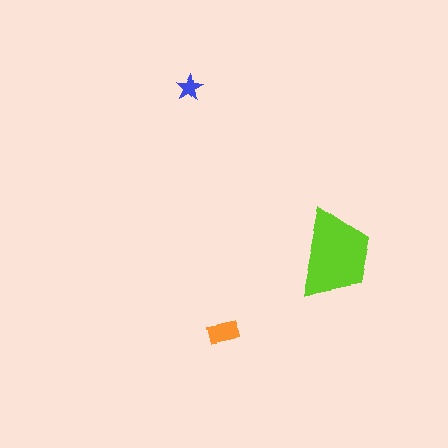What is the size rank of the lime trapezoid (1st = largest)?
1st.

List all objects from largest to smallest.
The lime trapezoid, the orange rectangle, the blue star.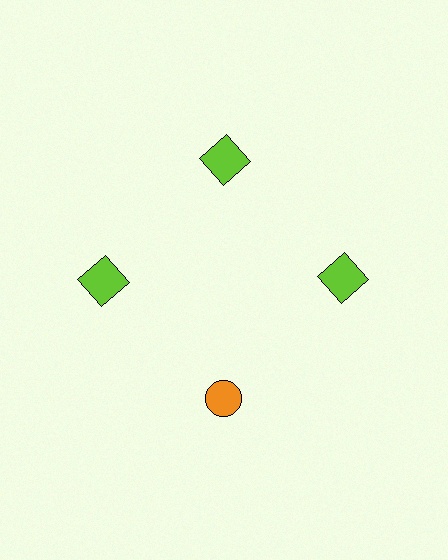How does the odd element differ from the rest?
It differs in both color (orange instead of lime) and shape (circle instead of square).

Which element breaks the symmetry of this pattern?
The orange circle at roughly the 6 o'clock position breaks the symmetry. All other shapes are lime squares.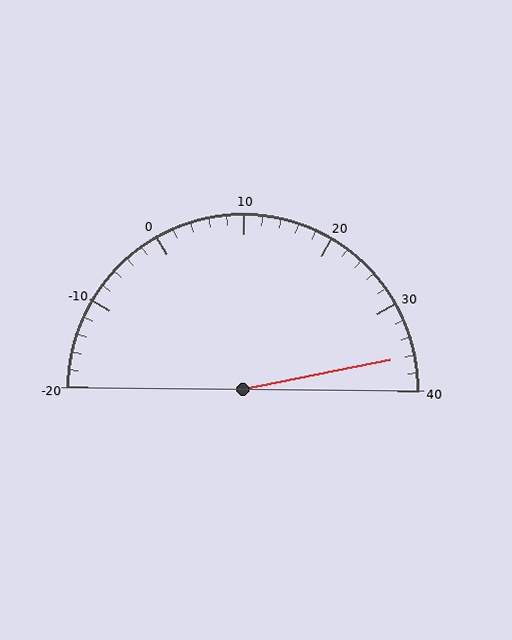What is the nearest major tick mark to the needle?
The nearest major tick mark is 40.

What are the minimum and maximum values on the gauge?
The gauge ranges from -20 to 40.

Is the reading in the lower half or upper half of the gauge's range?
The reading is in the upper half of the range (-20 to 40).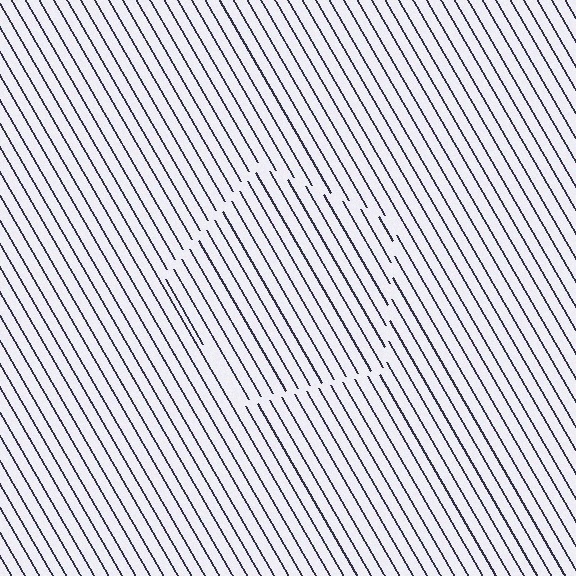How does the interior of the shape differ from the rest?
The interior of the shape contains the same grating, shifted by half a period — the contour is defined by the phase discontinuity where line-ends from the inner and outer gratings abut.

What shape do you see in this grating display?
An illusory pentagon. The interior of the shape contains the same grating, shifted by half a period — the contour is defined by the phase discontinuity where line-ends from the inner and outer gratings abut.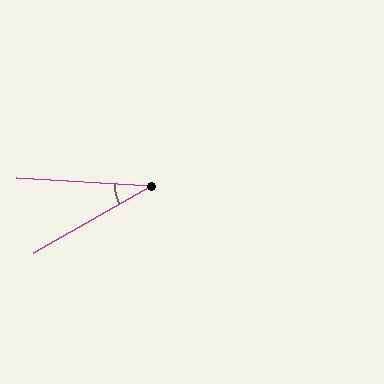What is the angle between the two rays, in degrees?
Approximately 33 degrees.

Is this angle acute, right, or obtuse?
It is acute.